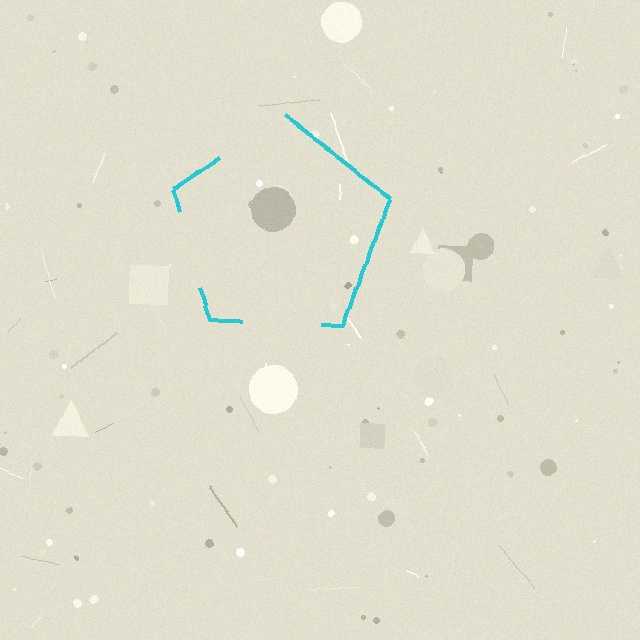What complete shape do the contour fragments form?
The contour fragments form a pentagon.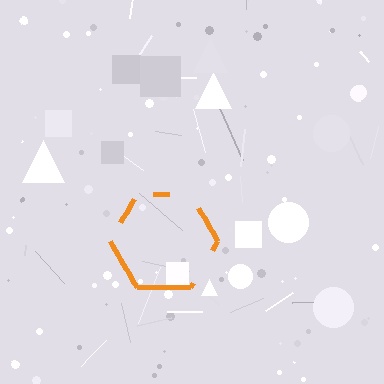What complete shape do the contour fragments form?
The contour fragments form a hexagon.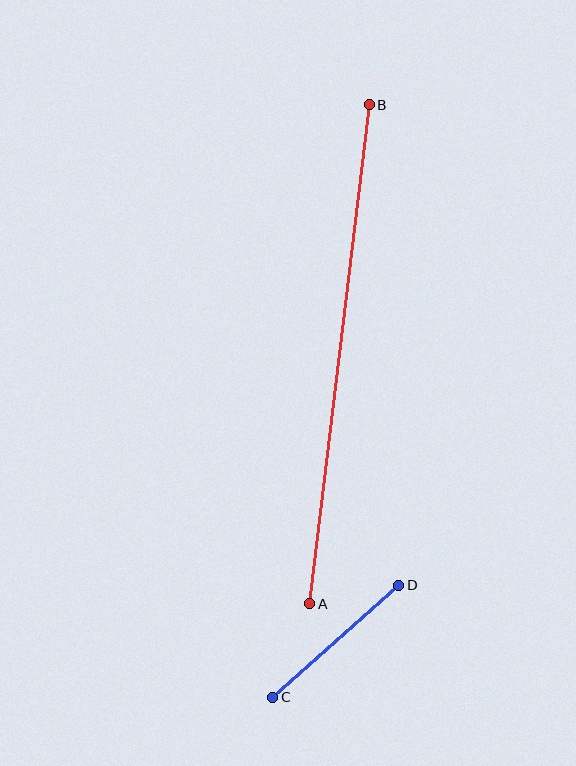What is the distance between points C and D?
The distance is approximately 168 pixels.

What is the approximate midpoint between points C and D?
The midpoint is at approximately (336, 641) pixels.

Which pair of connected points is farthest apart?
Points A and B are farthest apart.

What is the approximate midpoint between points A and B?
The midpoint is at approximately (340, 354) pixels.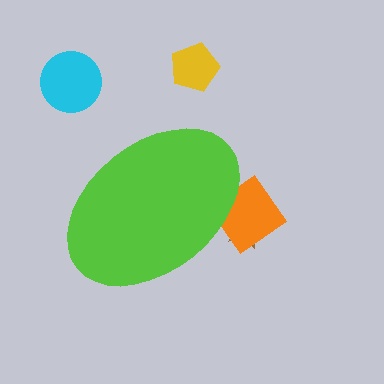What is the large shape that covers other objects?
A lime ellipse.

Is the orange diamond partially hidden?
Yes, the orange diamond is partially hidden behind the lime ellipse.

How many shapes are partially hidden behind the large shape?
2 shapes are partially hidden.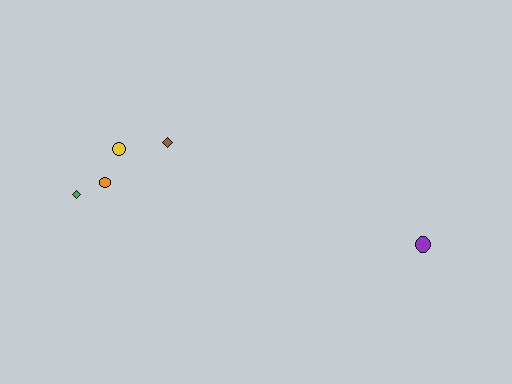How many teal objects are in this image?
There are no teal objects.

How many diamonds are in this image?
There are 2 diamonds.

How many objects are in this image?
There are 5 objects.